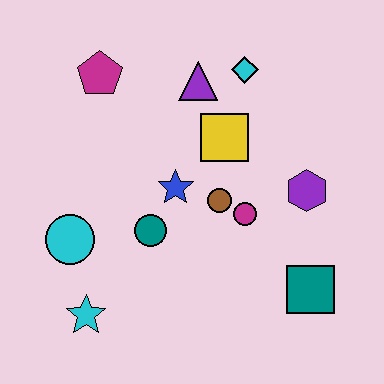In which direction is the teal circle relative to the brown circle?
The teal circle is to the left of the brown circle.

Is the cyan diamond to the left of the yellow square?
No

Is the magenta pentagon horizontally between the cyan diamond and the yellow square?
No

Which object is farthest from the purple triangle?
The cyan star is farthest from the purple triangle.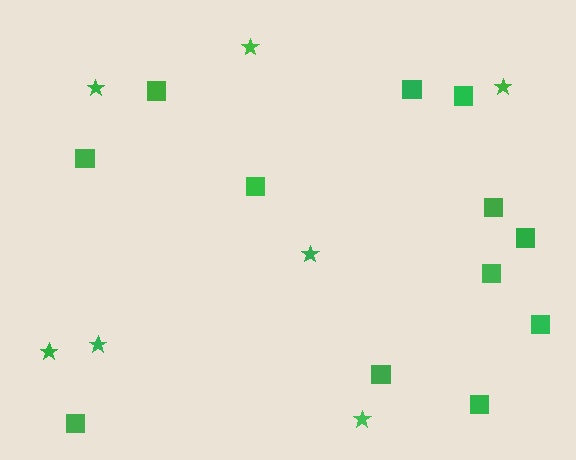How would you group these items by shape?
There are 2 groups: one group of squares (12) and one group of stars (7).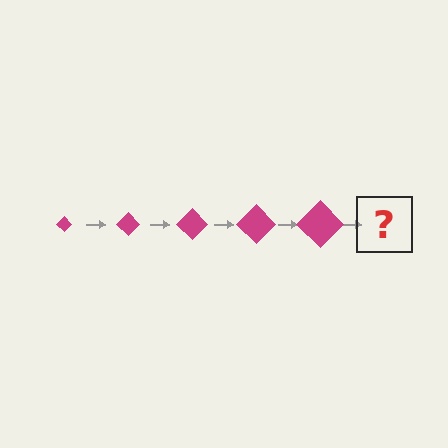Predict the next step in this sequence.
The next step is a magenta diamond, larger than the previous one.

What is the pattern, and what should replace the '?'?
The pattern is that the diamond gets progressively larger each step. The '?' should be a magenta diamond, larger than the previous one.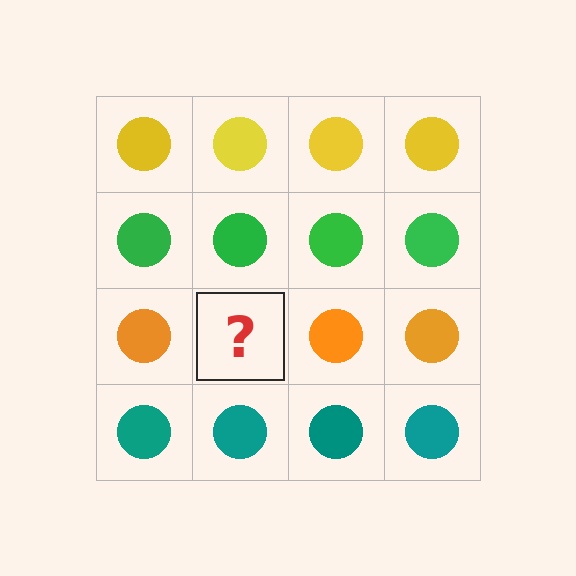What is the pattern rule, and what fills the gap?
The rule is that each row has a consistent color. The gap should be filled with an orange circle.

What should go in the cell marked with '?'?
The missing cell should contain an orange circle.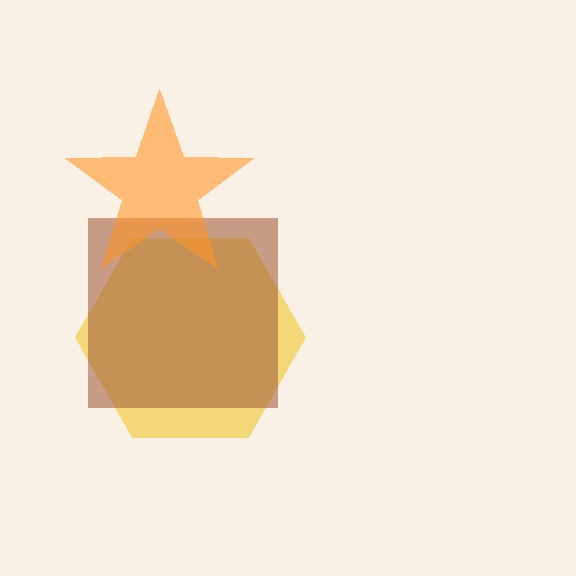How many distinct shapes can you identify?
There are 3 distinct shapes: a yellow hexagon, a brown square, an orange star.